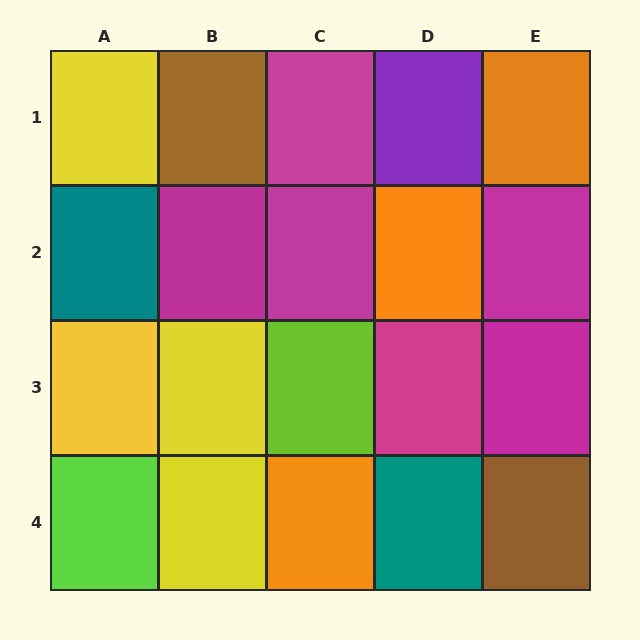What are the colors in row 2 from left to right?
Teal, magenta, magenta, orange, magenta.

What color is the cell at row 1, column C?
Magenta.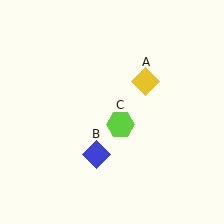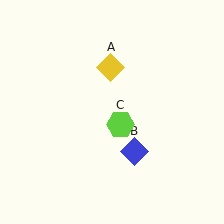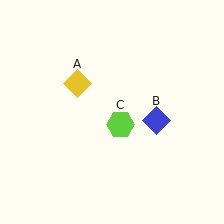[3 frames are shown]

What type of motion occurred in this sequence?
The yellow diamond (object A), blue diamond (object B) rotated counterclockwise around the center of the scene.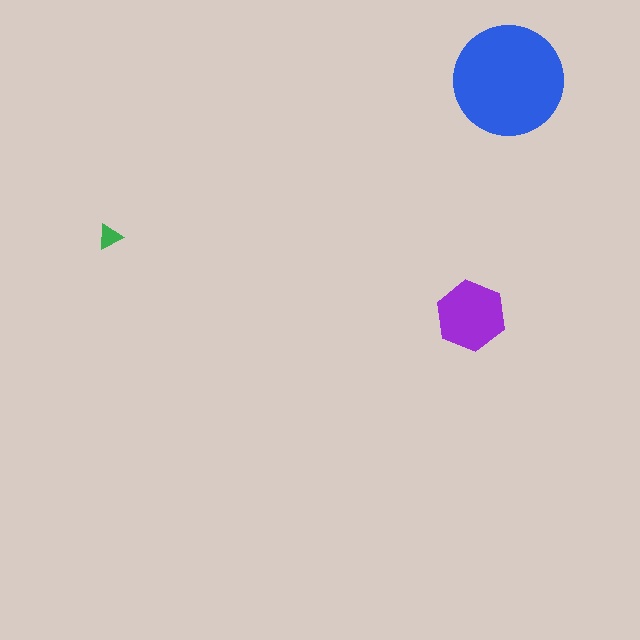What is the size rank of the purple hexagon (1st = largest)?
2nd.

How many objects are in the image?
There are 3 objects in the image.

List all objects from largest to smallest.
The blue circle, the purple hexagon, the green triangle.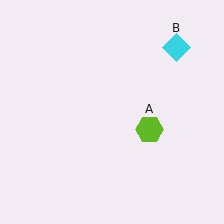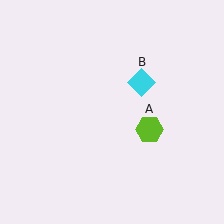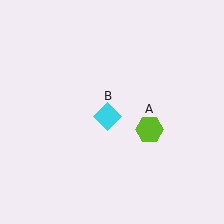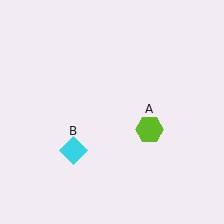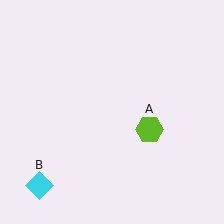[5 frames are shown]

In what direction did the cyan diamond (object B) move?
The cyan diamond (object B) moved down and to the left.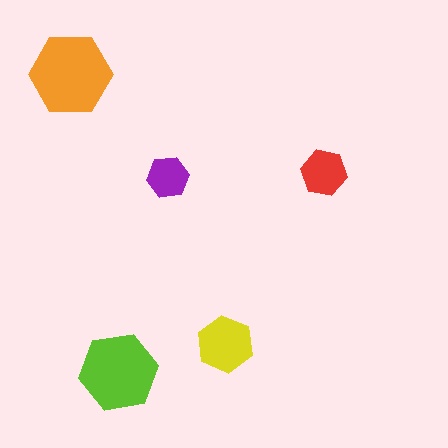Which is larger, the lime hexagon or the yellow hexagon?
The lime one.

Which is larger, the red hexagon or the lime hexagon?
The lime one.